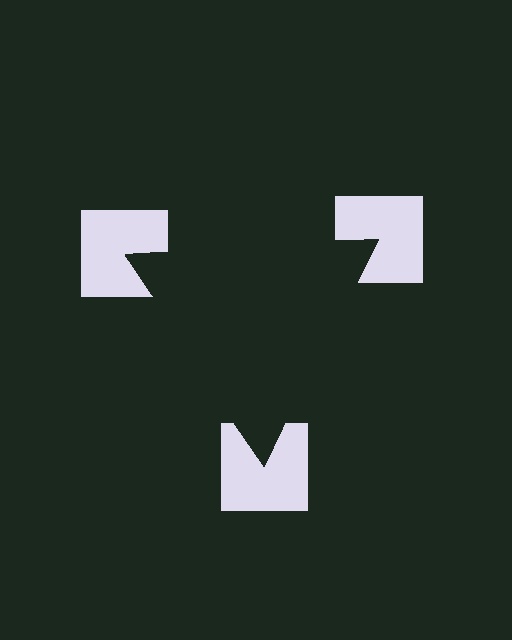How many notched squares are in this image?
There are 3 — one at each vertex of the illusory triangle.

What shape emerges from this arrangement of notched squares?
An illusory triangle — its edges are inferred from the aligned wedge cuts in the notched squares, not physically drawn.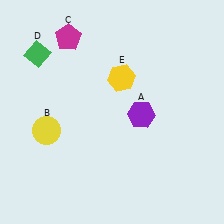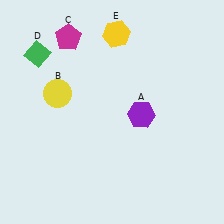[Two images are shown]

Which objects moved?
The objects that moved are: the yellow circle (B), the yellow hexagon (E).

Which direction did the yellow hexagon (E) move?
The yellow hexagon (E) moved up.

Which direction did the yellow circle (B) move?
The yellow circle (B) moved up.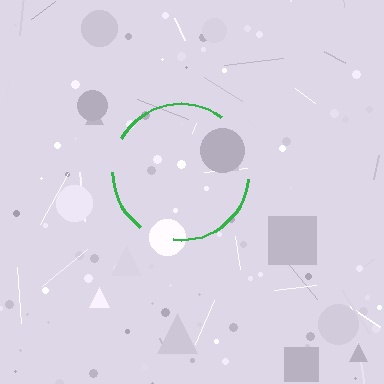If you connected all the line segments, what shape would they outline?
They would outline a circle.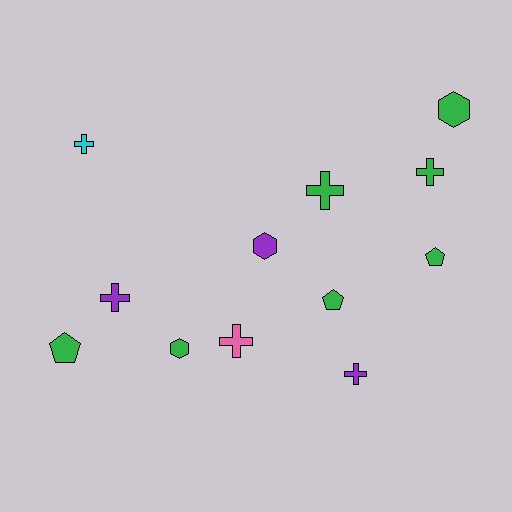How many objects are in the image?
There are 12 objects.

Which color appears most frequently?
Green, with 7 objects.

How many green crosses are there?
There are 2 green crosses.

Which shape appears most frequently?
Cross, with 6 objects.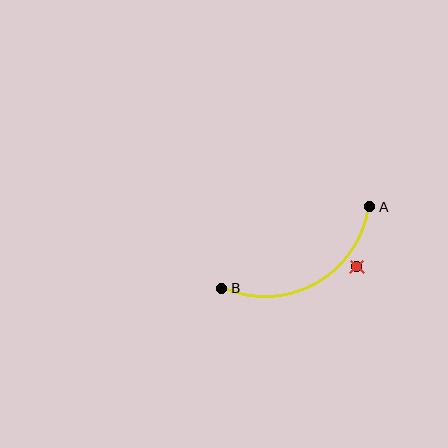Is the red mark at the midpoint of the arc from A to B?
No — the red mark does not lie on the arc at all. It sits slightly outside the curve.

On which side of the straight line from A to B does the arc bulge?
The arc bulges below the straight line connecting A and B.